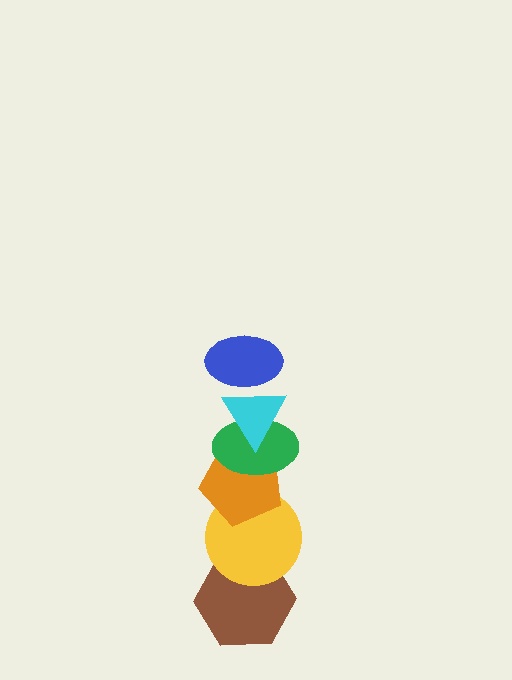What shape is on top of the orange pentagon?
The green ellipse is on top of the orange pentagon.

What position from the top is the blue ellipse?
The blue ellipse is 1st from the top.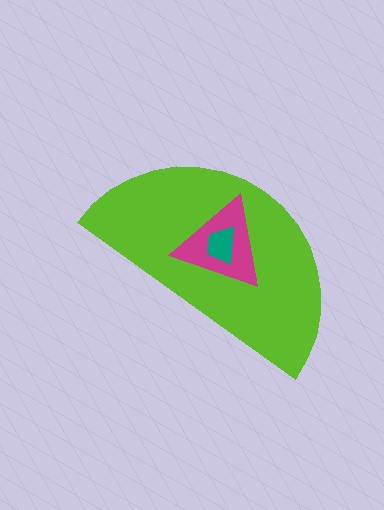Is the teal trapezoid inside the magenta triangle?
Yes.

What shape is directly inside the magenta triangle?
The teal trapezoid.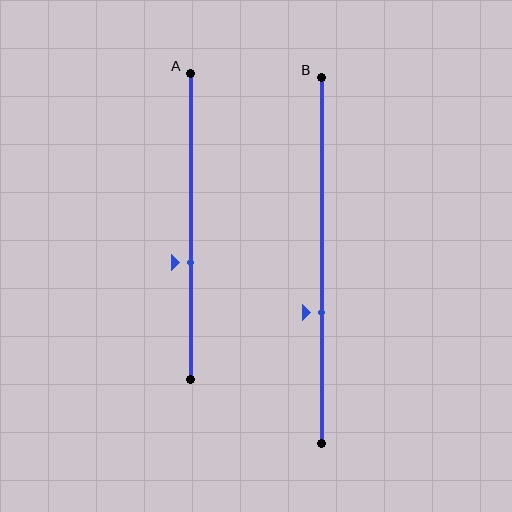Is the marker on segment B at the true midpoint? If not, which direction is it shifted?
No, the marker on segment B is shifted downward by about 14% of the segment length.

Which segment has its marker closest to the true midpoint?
Segment A has its marker closest to the true midpoint.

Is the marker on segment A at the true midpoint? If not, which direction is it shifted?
No, the marker on segment A is shifted downward by about 12% of the segment length.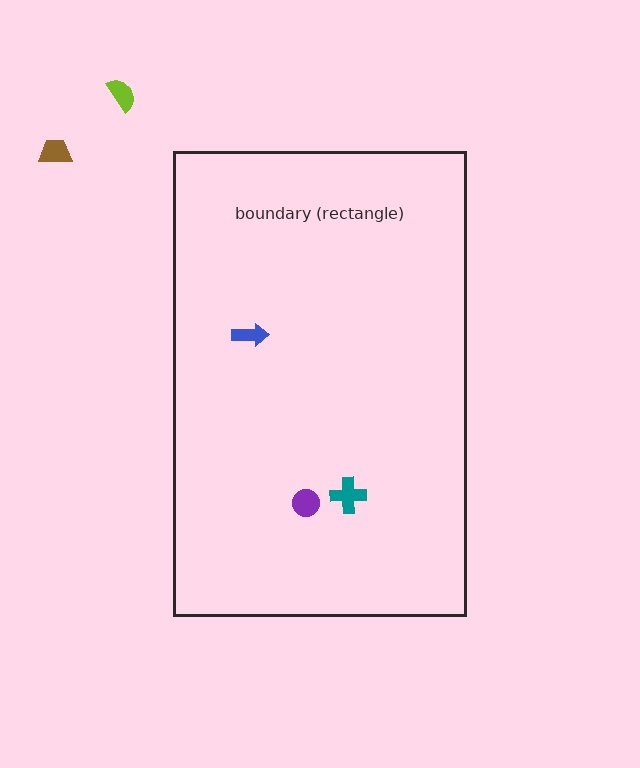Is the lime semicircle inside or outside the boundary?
Outside.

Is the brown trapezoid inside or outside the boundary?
Outside.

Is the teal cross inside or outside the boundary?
Inside.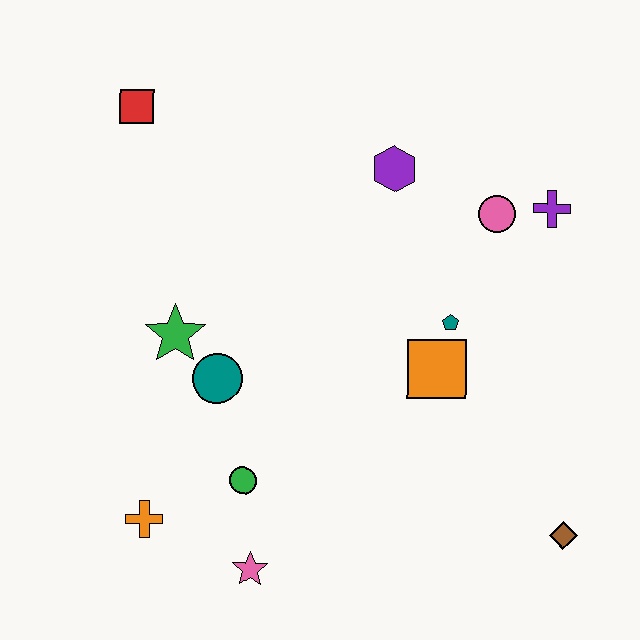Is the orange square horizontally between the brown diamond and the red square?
Yes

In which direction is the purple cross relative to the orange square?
The purple cross is above the orange square.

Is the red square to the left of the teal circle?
Yes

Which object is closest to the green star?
The teal circle is closest to the green star.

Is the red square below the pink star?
No